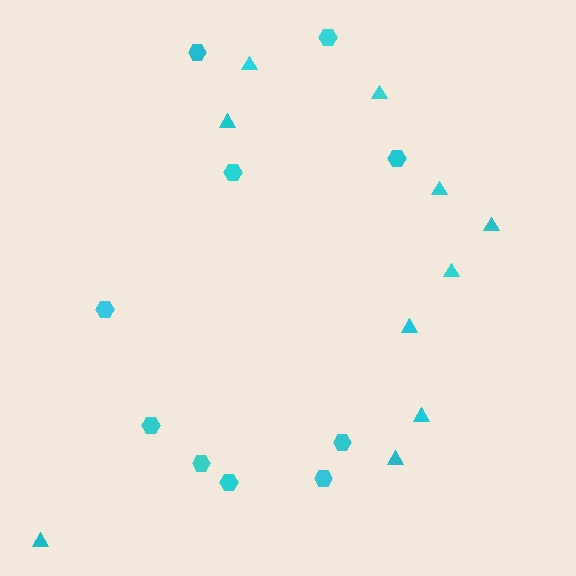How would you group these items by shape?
There are 2 groups: one group of triangles (10) and one group of hexagons (10).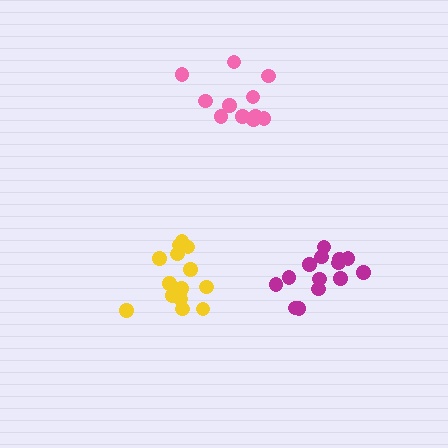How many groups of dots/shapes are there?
There are 3 groups.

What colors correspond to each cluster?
The clusters are colored: pink, yellow, magenta.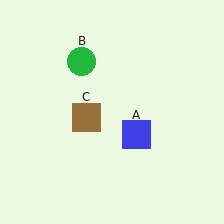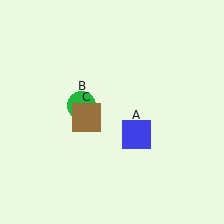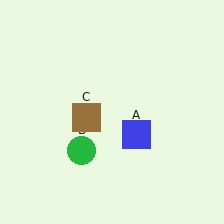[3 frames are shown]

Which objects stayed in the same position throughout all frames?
Blue square (object A) and brown square (object C) remained stationary.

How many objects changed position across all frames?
1 object changed position: green circle (object B).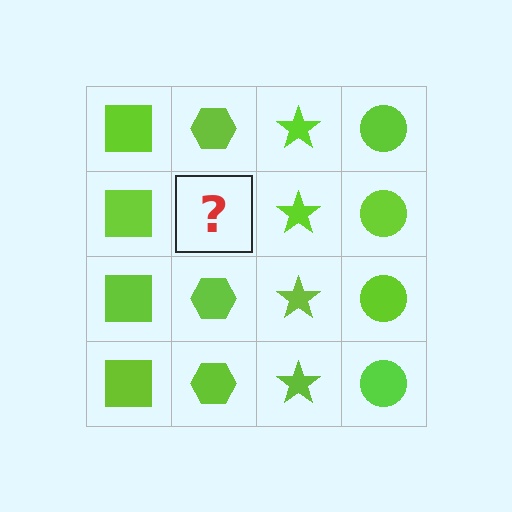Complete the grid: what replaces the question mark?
The question mark should be replaced with a lime hexagon.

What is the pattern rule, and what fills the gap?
The rule is that each column has a consistent shape. The gap should be filled with a lime hexagon.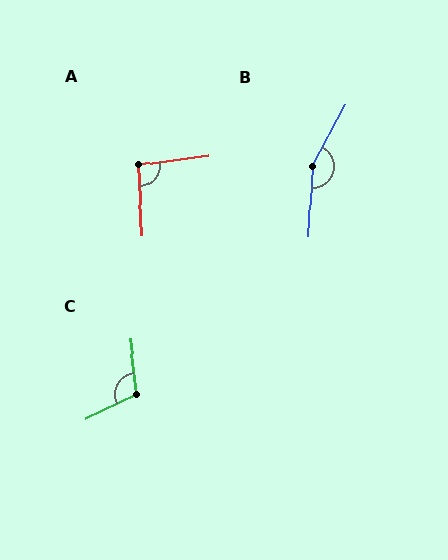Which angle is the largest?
B, at approximately 154 degrees.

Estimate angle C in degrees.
Approximately 110 degrees.